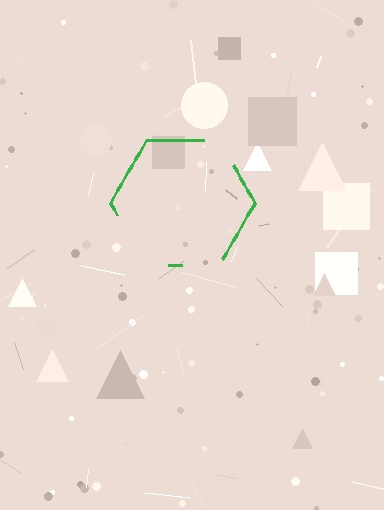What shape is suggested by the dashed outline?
The dashed outline suggests a hexagon.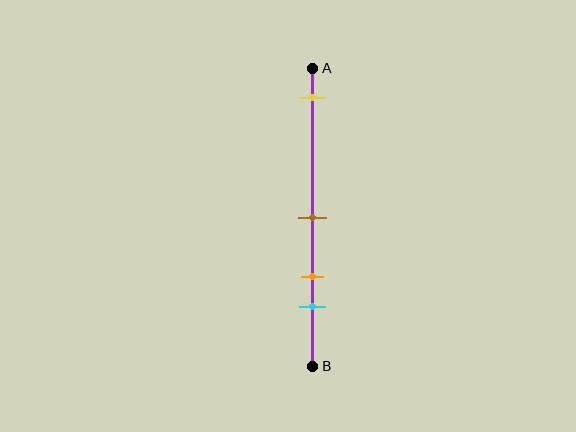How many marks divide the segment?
There are 4 marks dividing the segment.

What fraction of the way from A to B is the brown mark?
The brown mark is approximately 50% (0.5) of the way from A to B.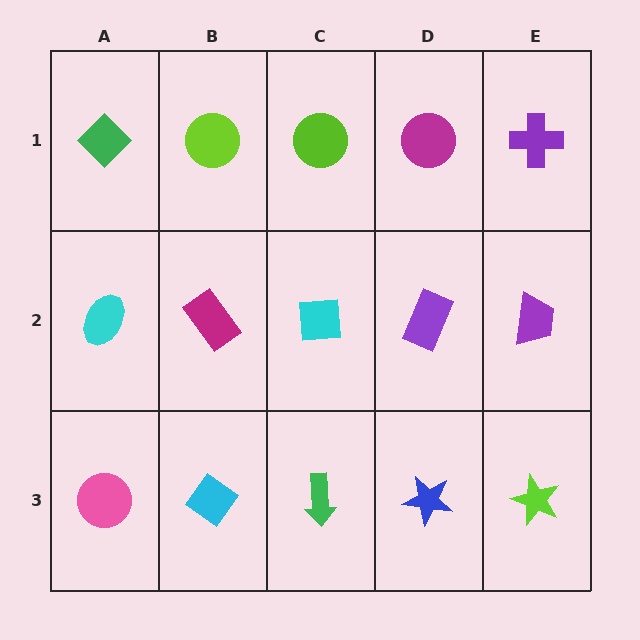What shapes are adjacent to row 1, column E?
A purple trapezoid (row 2, column E), a magenta circle (row 1, column D).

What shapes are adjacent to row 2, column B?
A lime circle (row 1, column B), a cyan diamond (row 3, column B), a cyan ellipse (row 2, column A), a cyan square (row 2, column C).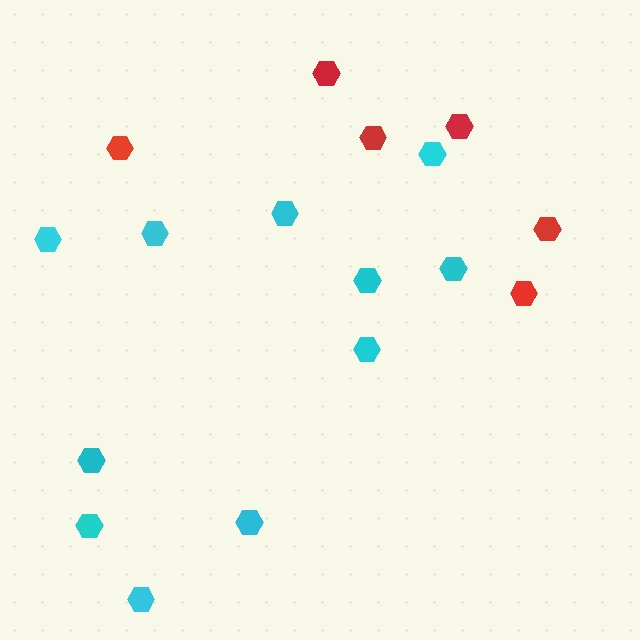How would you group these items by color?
There are 2 groups: one group of cyan hexagons (11) and one group of red hexagons (6).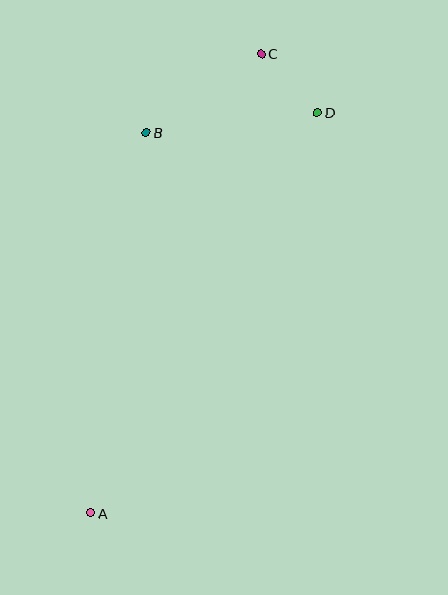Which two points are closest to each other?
Points C and D are closest to each other.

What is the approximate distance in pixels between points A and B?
The distance between A and B is approximately 384 pixels.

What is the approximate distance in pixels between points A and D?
The distance between A and D is approximately 460 pixels.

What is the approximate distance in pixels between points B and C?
The distance between B and C is approximately 140 pixels.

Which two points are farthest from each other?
Points A and C are farthest from each other.